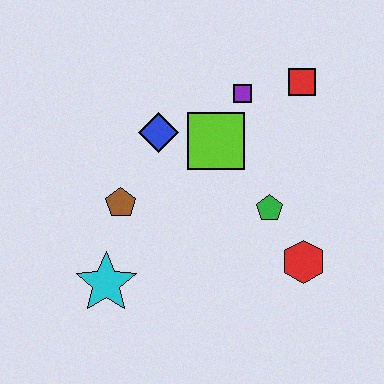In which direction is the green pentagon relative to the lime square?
The green pentagon is below the lime square.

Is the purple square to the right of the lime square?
Yes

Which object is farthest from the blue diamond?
The red hexagon is farthest from the blue diamond.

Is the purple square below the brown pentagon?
No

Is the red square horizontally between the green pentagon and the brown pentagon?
No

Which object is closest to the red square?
The purple square is closest to the red square.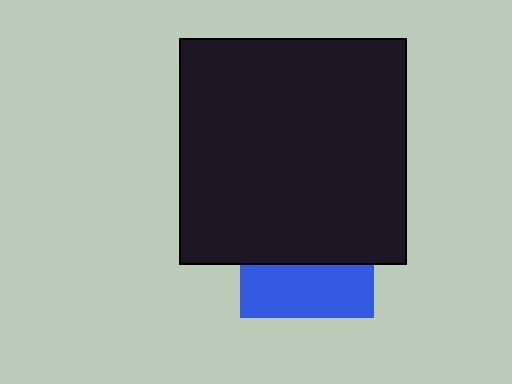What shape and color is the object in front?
The object in front is a black square.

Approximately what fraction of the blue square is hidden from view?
Roughly 61% of the blue square is hidden behind the black square.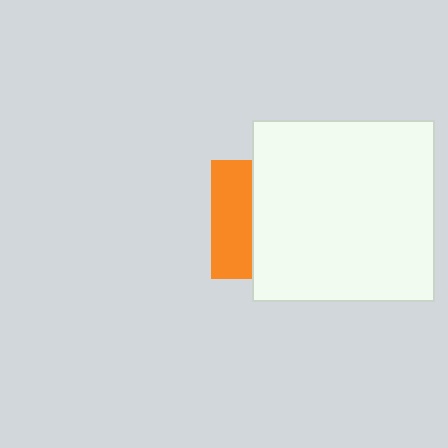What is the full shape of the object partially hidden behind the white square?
The partially hidden object is an orange square.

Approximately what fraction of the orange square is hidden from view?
Roughly 66% of the orange square is hidden behind the white square.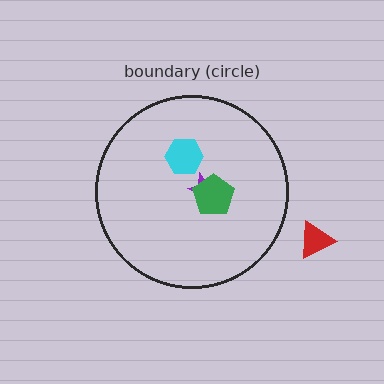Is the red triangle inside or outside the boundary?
Outside.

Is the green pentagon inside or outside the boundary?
Inside.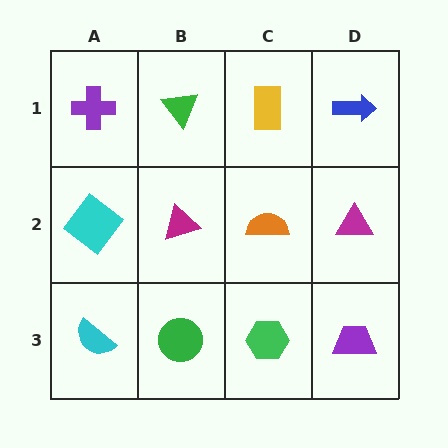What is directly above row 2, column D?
A blue arrow.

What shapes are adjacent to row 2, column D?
A blue arrow (row 1, column D), a purple trapezoid (row 3, column D), an orange semicircle (row 2, column C).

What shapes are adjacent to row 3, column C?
An orange semicircle (row 2, column C), a green circle (row 3, column B), a purple trapezoid (row 3, column D).